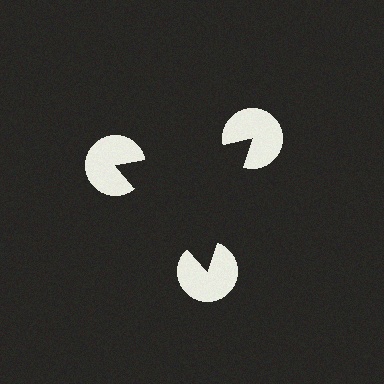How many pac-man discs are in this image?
There are 3 — one at each vertex of the illusory triangle.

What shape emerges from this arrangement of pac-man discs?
An illusory triangle — its edges are inferred from the aligned wedge cuts in the pac-man discs, not physically drawn.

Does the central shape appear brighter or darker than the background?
It typically appears slightly darker than the background, even though no actual brightness change is drawn.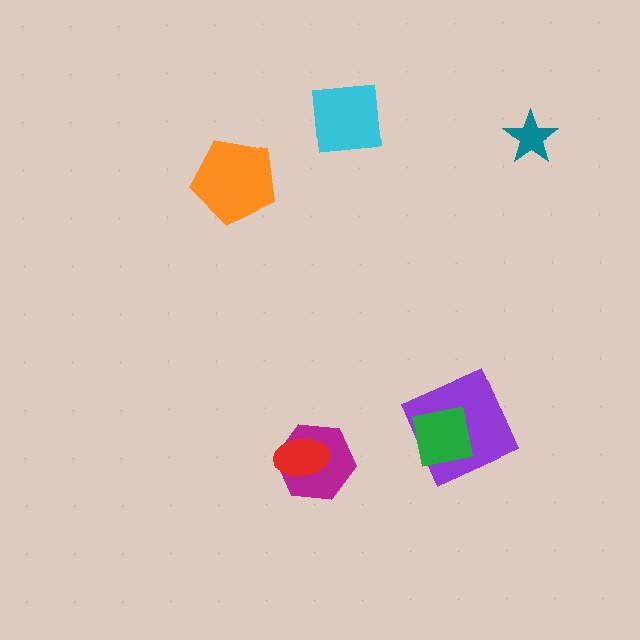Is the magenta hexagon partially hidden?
Yes, it is partially covered by another shape.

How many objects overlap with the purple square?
1 object overlaps with the purple square.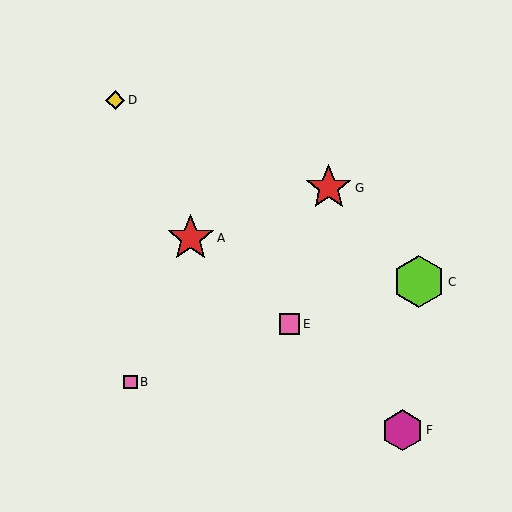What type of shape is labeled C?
Shape C is a lime hexagon.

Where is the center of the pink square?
The center of the pink square is at (289, 324).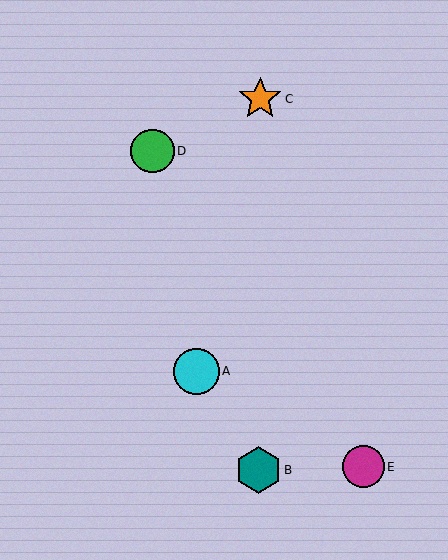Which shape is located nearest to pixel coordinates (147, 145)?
The green circle (labeled D) at (153, 151) is nearest to that location.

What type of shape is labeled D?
Shape D is a green circle.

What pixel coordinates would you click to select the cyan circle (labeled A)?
Click at (196, 371) to select the cyan circle A.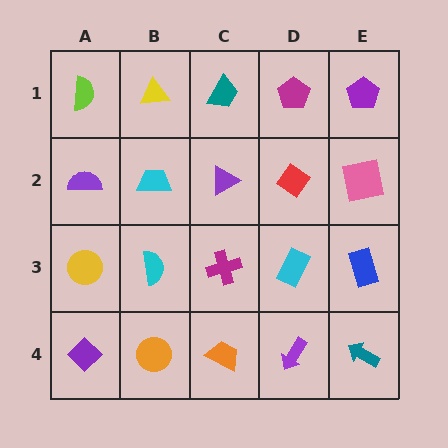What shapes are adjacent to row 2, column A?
A lime semicircle (row 1, column A), a yellow circle (row 3, column A), a cyan trapezoid (row 2, column B).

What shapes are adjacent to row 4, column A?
A yellow circle (row 3, column A), an orange circle (row 4, column B).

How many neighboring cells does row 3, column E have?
3.